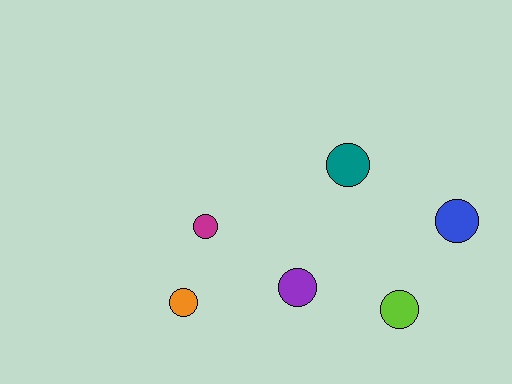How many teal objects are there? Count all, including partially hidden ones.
There is 1 teal object.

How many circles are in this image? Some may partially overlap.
There are 6 circles.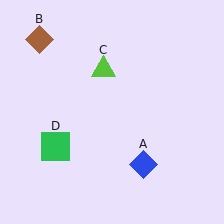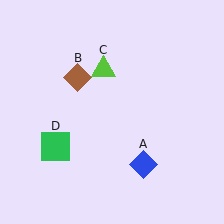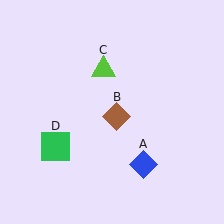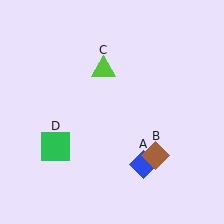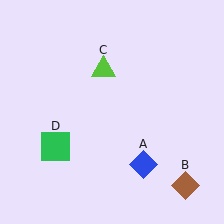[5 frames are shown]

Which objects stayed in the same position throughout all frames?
Blue diamond (object A) and lime triangle (object C) and green square (object D) remained stationary.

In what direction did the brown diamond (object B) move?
The brown diamond (object B) moved down and to the right.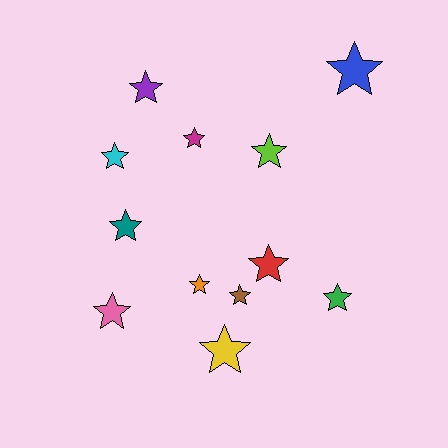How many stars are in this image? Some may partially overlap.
There are 12 stars.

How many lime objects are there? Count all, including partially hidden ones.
There is 1 lime object.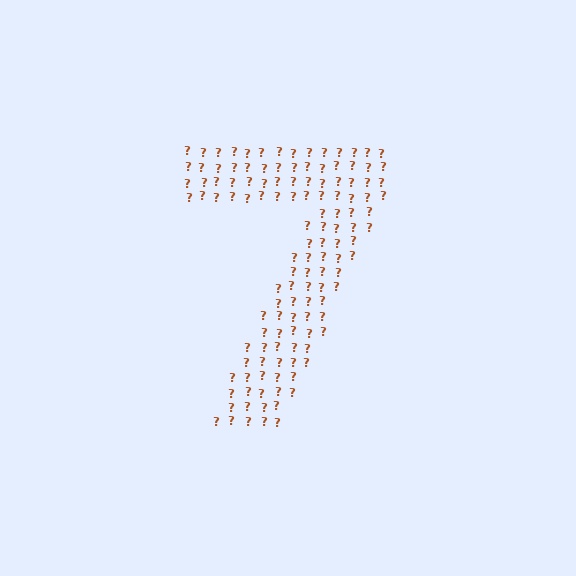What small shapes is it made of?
It is made of small question marks.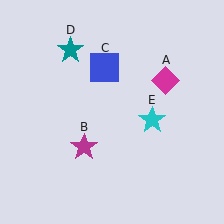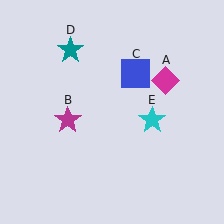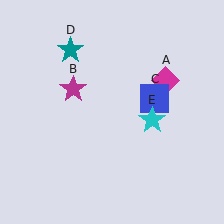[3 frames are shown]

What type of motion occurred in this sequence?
The magenta star (object B), blue square (object C) rotated clockwise around the center of the scene.